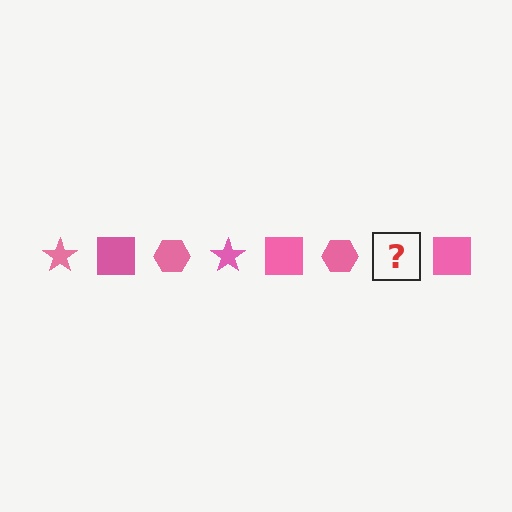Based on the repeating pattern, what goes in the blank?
The blank should be a pink star.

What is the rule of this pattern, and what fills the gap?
The rule is that the pattern cycles through star, square, hexagon shapes in pink. The gap should be filled with a pink star.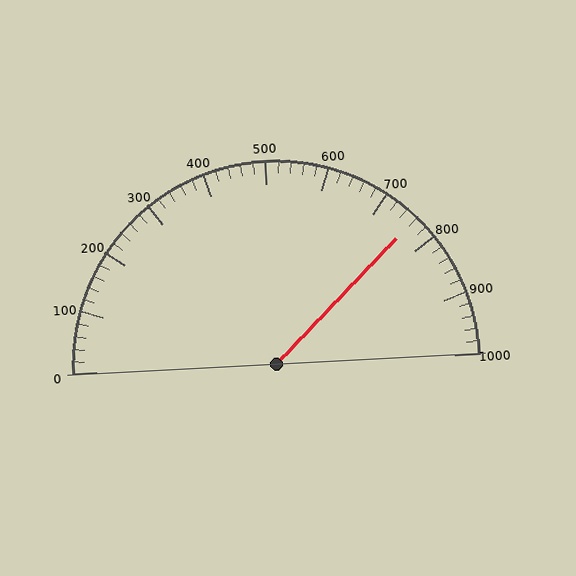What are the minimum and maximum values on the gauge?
The gauge ranges from 0 to 1000.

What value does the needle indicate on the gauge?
The needle indicates approximately 760.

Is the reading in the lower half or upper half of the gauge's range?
The reading is in the upper half of the range (0 to 1000).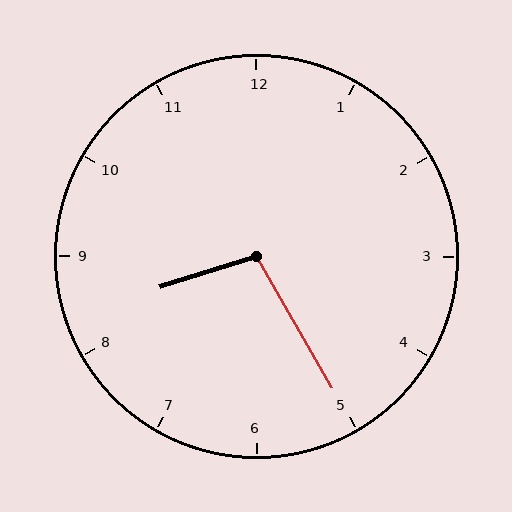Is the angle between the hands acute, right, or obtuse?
It is obtuse.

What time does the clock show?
8:25.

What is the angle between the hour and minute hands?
Approximately 102 degrees.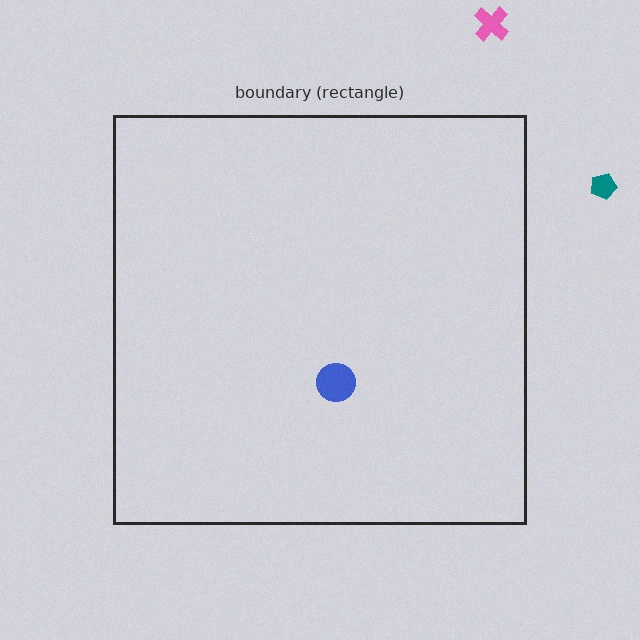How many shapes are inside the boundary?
1 inside, 2 outside.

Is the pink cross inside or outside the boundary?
Outside.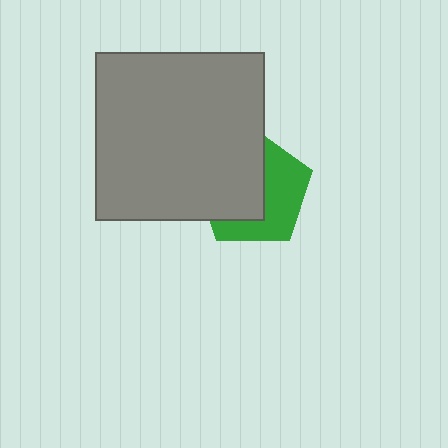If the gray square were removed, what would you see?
You would see the complete green pentagon.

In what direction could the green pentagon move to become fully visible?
The green pentagon could move right. That would shift it out from behind the gray square entirely.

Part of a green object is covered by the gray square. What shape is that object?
It is a pentagon.